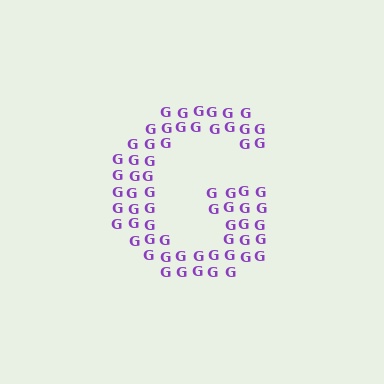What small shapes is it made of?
It is made of small letter G's.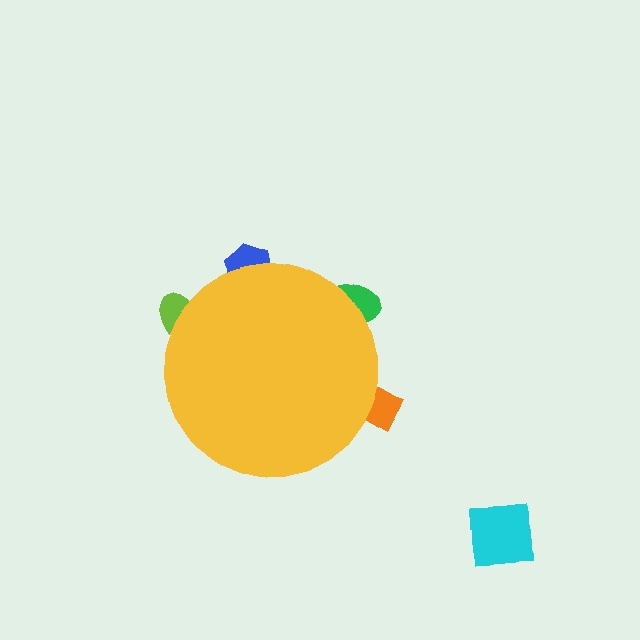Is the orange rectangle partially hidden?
Yes, the orange rectangle is partially hidden behind the yellow circle.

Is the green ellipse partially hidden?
Yes, the green ellipse is partially hidden behind the yellow circle.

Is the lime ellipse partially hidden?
Yes, the lime ellipse is partially hidden behind the yellow circle.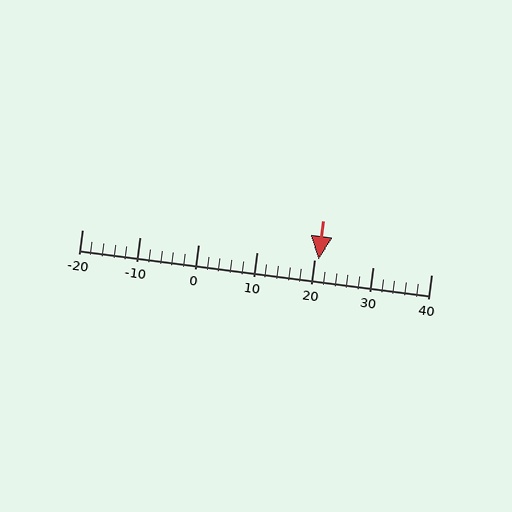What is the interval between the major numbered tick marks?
The major tick marks are spaced 10 units apart.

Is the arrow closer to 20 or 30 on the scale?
The arrow is closer to 20.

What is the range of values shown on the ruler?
The ruler shows values from -20 to 40.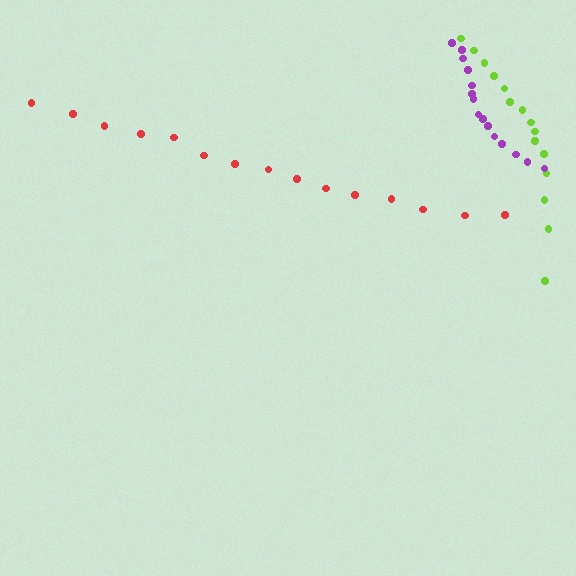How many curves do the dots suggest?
There are 3 distinct paths.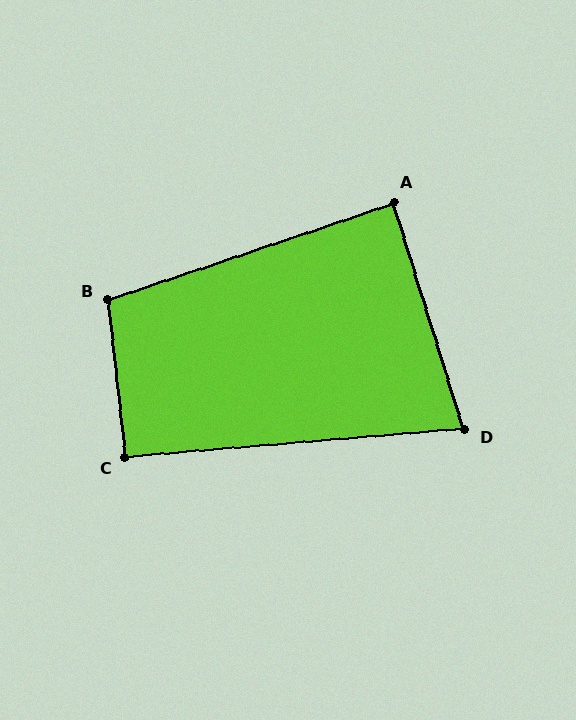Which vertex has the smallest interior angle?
D, at approximately 77 degrees.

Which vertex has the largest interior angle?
B, at approximately 103 degrees.